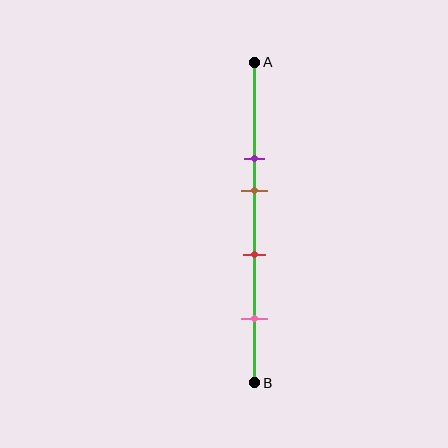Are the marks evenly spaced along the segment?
No, the marks are not evenly spaced.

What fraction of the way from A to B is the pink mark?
The pink mark is approximately 80% (0.8) of the way from A to B.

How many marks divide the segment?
There are 4 marks dividing the segment.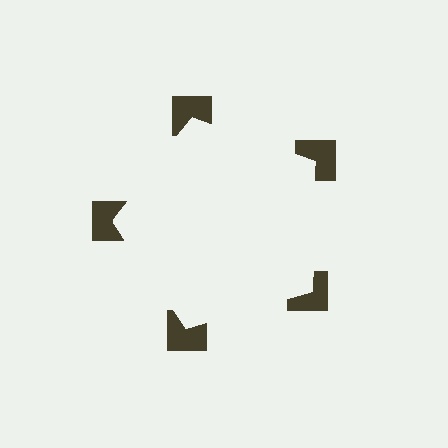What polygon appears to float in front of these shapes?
An illusory pentagon — its edges are inferred from the aligned wedge cuts in the notched squares, not physically drawn.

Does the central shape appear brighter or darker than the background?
It typically appears slightly brighter than the background, even though no actual brightness change is drawn.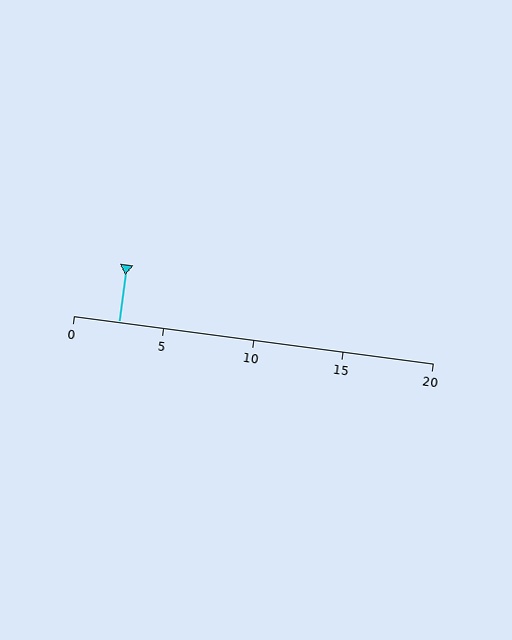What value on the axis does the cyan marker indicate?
The marker indicates approximately 2.5.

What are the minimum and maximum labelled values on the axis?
The axis runs from 0 to 20.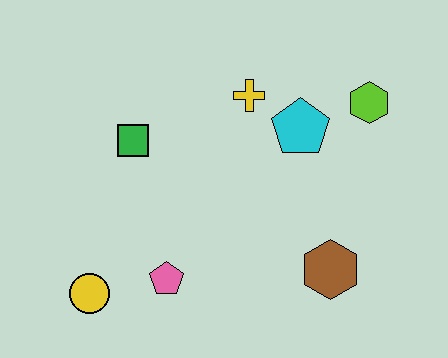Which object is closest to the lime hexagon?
The cyan pentagon is closest to the lime hexagon.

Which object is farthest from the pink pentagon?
The lime hexagon is farthest from the pink pentagon.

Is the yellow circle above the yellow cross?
No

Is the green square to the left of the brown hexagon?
Yes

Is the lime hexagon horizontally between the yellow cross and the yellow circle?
No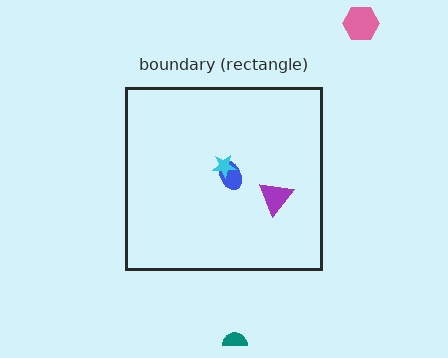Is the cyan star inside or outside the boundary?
Inside.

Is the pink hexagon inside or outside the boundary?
Outside.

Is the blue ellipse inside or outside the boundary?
Inside.